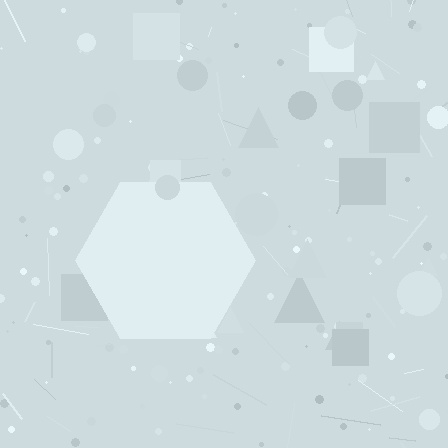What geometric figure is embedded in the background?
A hexagon is embedded in the background.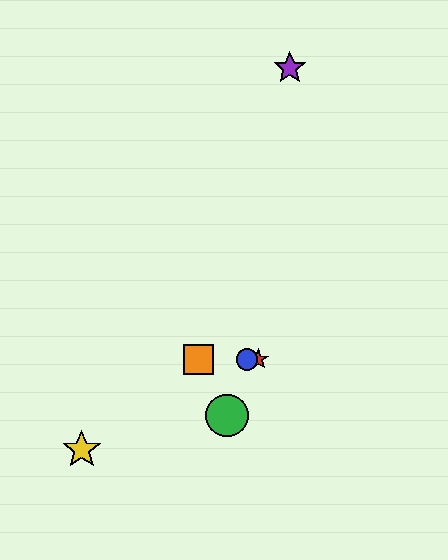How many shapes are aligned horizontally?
3 shapes (the red star, the blue circle, the orange square) are aligned horizontally.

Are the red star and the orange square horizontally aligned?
Yes, both are at y≈359.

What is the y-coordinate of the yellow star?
The yellow star is at y≈450.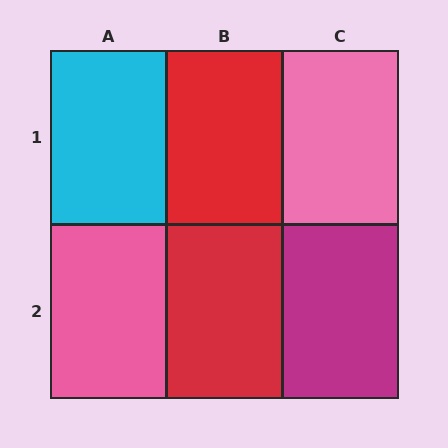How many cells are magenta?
1 cell is magenta.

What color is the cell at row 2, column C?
Magenta.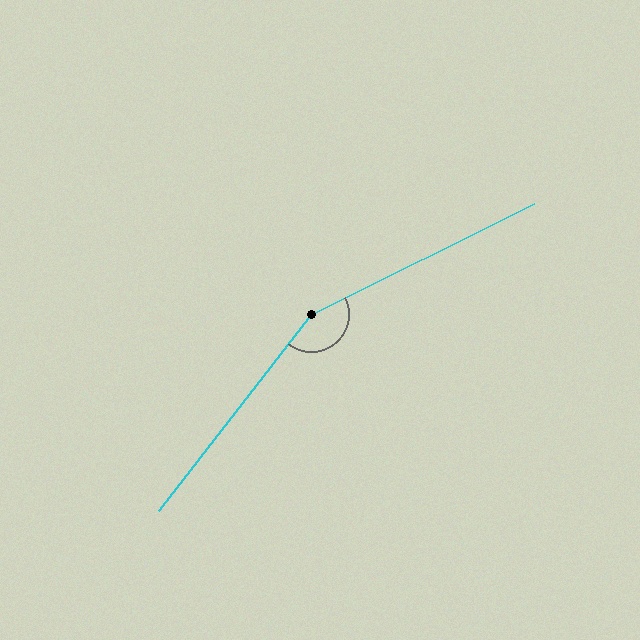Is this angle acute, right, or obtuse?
It is obtuse.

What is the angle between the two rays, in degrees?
Approximately 154 degrees.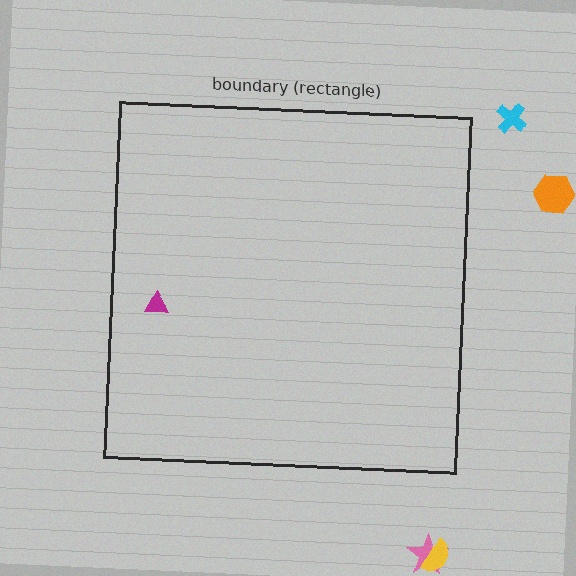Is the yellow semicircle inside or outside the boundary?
Outside.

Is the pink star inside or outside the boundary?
Outside.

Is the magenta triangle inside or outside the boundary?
Inside.